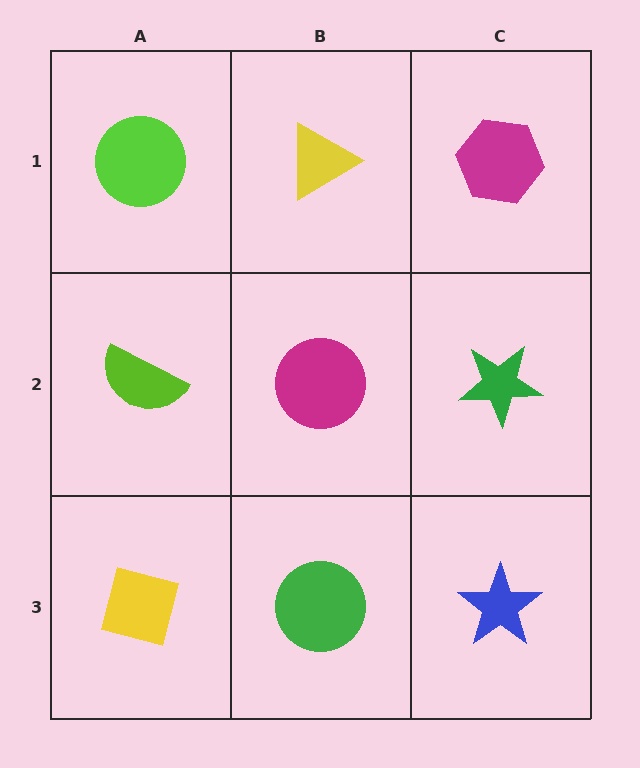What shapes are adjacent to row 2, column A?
A lime circle (row 1, column A), a yellow square (row 3, column A), a magenta circle (row 2, column B).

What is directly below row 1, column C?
A green star.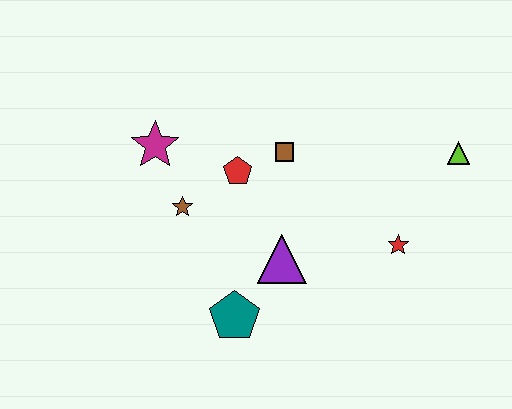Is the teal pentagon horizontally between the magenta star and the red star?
Yes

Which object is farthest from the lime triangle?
The magenta star is farthest from the lime triangle.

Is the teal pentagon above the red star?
No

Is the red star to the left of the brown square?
No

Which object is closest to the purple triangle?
The teal pentagon is closest to the purple triangle.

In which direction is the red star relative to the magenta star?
The red star is to the right of the magenta star.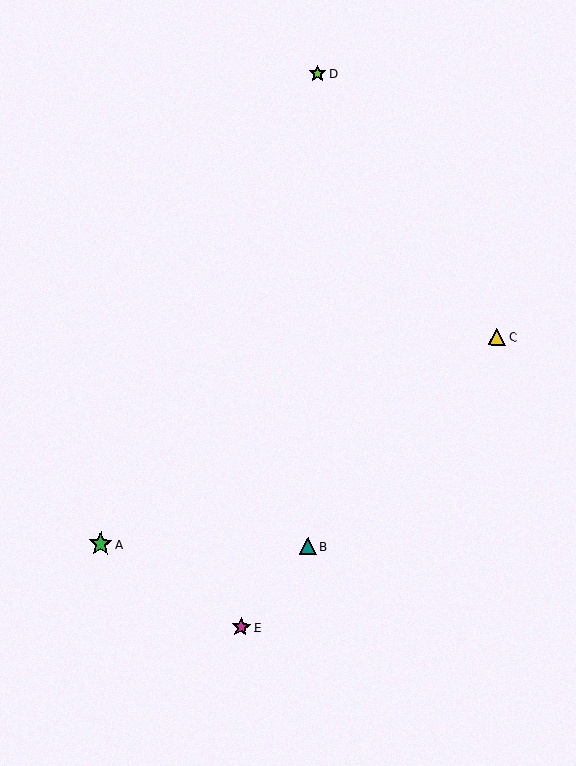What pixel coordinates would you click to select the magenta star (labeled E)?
Click at (241, 627) to select the magenta star E.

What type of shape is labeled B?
Shape B is a teal triangle.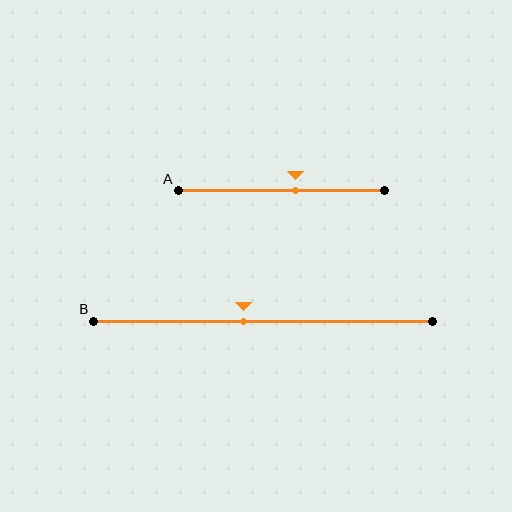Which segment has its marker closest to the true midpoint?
Segment B has its marker closest to the true midpoint.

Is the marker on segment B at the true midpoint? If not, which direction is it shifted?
No, the marker on segment B is shifted to the left by about 6% of the segment length.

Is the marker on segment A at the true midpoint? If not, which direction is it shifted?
No, the marker on segment A is shifted to the right by about 7% of the segment length.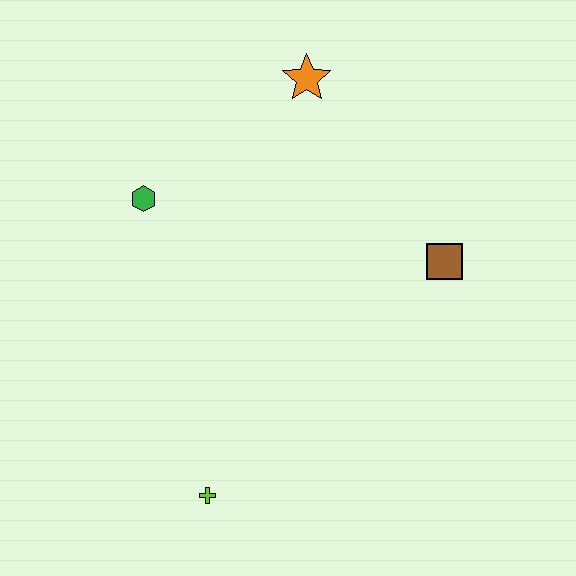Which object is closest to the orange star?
The green hexagon is closest to the orange star.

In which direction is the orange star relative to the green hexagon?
The orange star is to the right of the green hexagon.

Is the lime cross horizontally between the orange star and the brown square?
No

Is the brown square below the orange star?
Yes